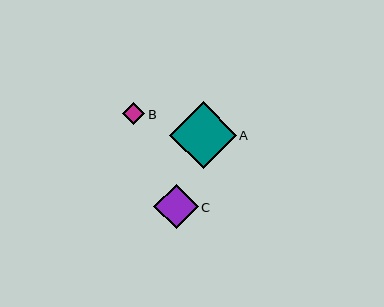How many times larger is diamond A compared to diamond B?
Diamond A is approximately 3.0 times the size of diamond B.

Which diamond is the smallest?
Diamond B is the smallest with a size of approximately 22 pixels.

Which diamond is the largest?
Diamond A is the largest with a size of approximately 66 pixels.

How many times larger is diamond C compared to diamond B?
Diamond C is approximately 2.0 times the size of diamond B.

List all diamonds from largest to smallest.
From largest to smallest: A, C, B.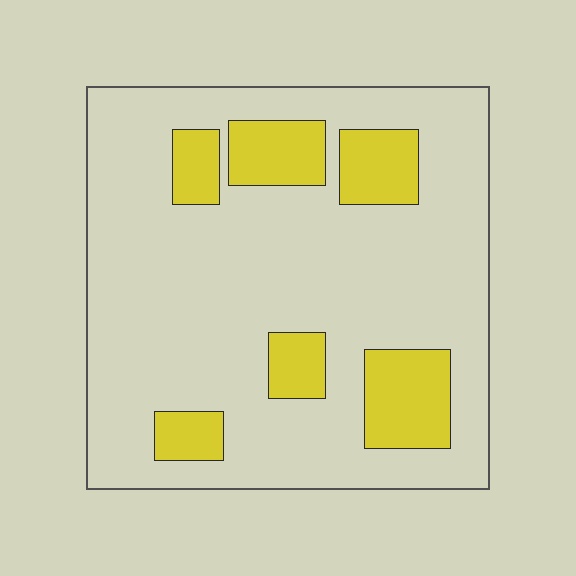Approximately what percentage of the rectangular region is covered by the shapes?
Approximately 20%.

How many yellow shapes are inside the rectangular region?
6.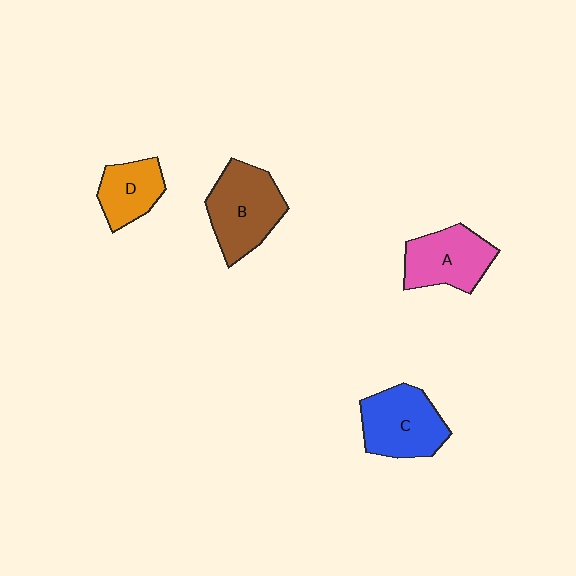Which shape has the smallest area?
Shape D (orange).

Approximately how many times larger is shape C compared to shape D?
Approximately 1.5 times.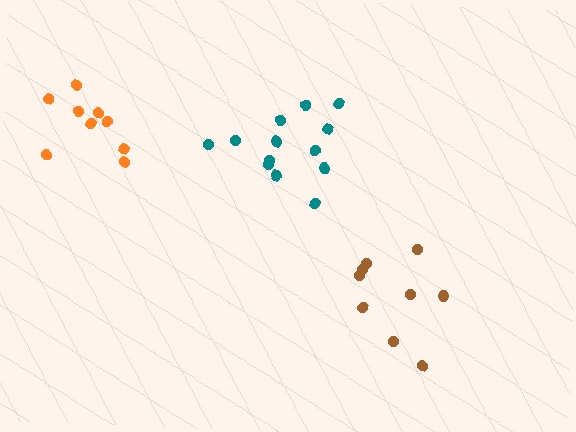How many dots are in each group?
Group 1: 9 dots, Group 2: 13 dots, Group 3: 9 dots (31 total).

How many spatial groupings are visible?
There are 3 spatial groupings.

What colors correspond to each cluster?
The clusters are colored: brown, teal, orange.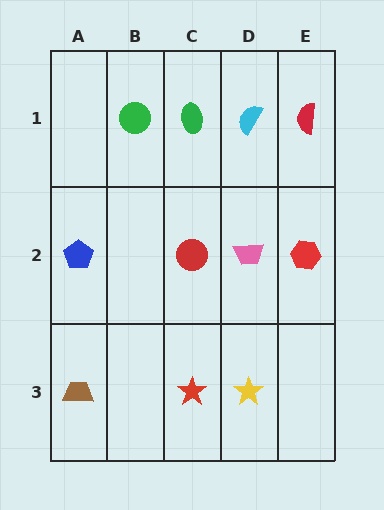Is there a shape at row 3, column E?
No, that cell is empty.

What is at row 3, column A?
A brown trapezoid.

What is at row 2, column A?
A blue pentagon.